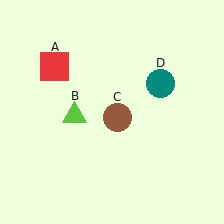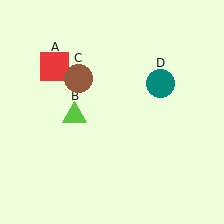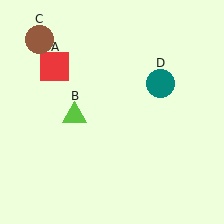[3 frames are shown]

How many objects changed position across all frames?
1 object changed position: brown circle (object C).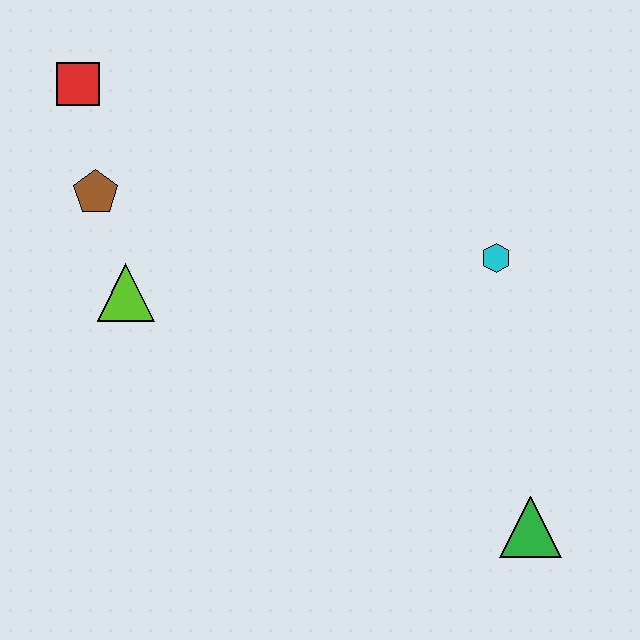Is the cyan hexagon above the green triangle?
Yes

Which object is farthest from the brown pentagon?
The green triangle is farthest from the brown pentagon.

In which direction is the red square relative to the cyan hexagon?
The red square is to the left of the cyan hexagon.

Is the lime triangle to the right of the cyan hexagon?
No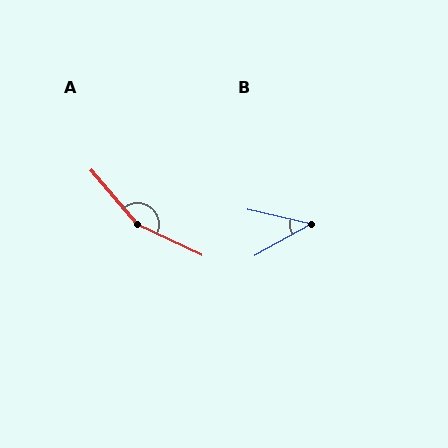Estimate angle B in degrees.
Approximately 42 degrees.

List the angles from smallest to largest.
B (42°), A (156°).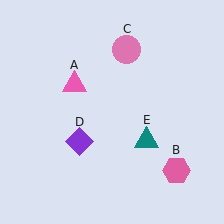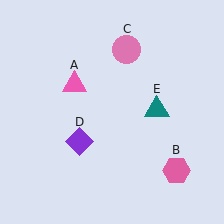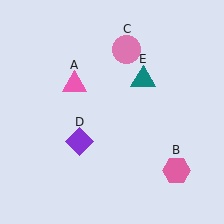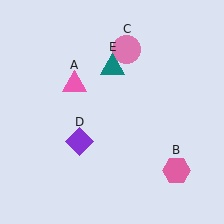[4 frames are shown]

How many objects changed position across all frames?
1 object changed position: teal triangle (object E).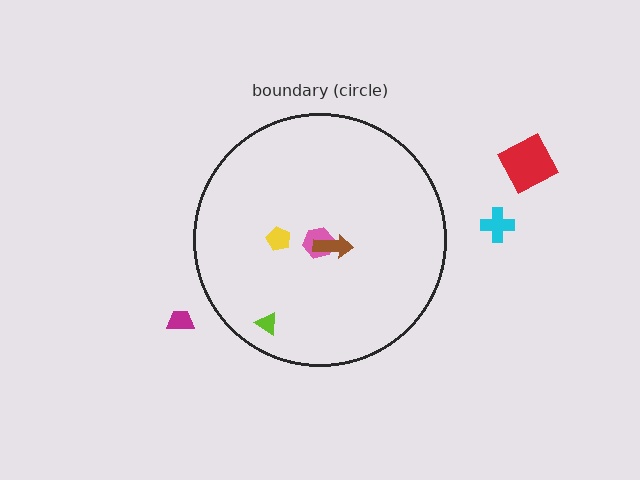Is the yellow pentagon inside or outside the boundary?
Inside.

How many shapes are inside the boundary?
4 inside, 3 outside.